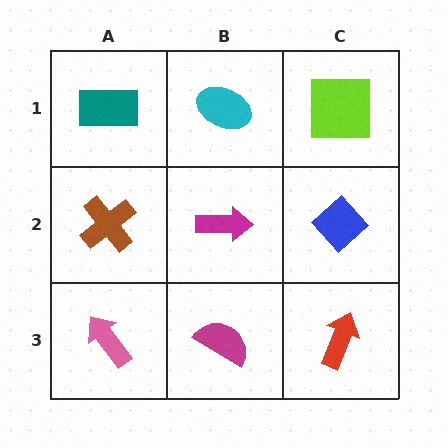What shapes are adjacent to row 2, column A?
A teal rectangle (row 1, column A), a pink arrow (row 3, column A), a magenta arrow (row 2, column B).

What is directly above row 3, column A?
A brown cross.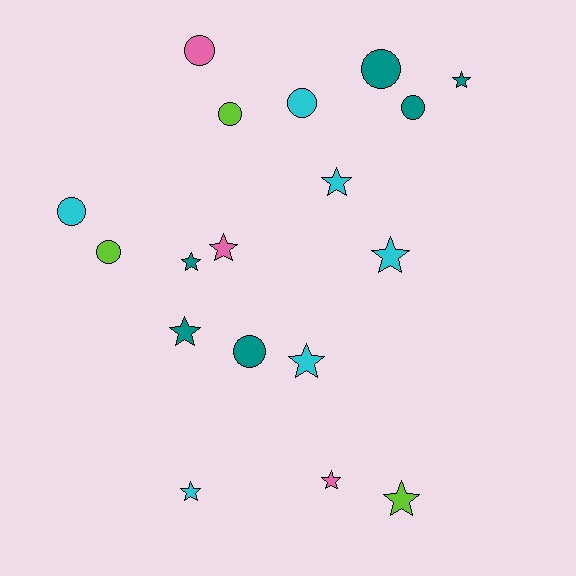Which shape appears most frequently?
Star, with 10 objects.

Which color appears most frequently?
Teal, with 6 objects.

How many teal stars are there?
There are 3 teal stars.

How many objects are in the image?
There are 18 objects.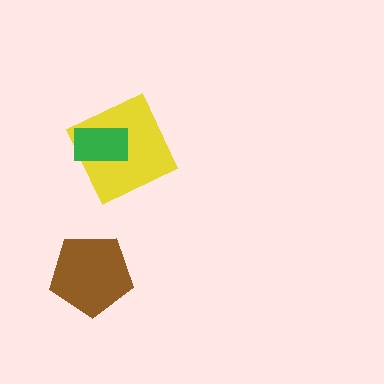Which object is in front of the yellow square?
The green rectangle is in front of the yellow square.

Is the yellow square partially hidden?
Yes, it is partially covered by another shape.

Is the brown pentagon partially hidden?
No, no other shape covers it.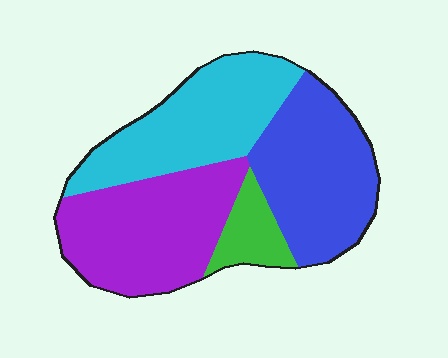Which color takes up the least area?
Green, at roughly 10%.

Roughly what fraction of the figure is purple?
Purple covers around 30% of the figure.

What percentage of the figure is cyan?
Cyan covers 29% of the figure.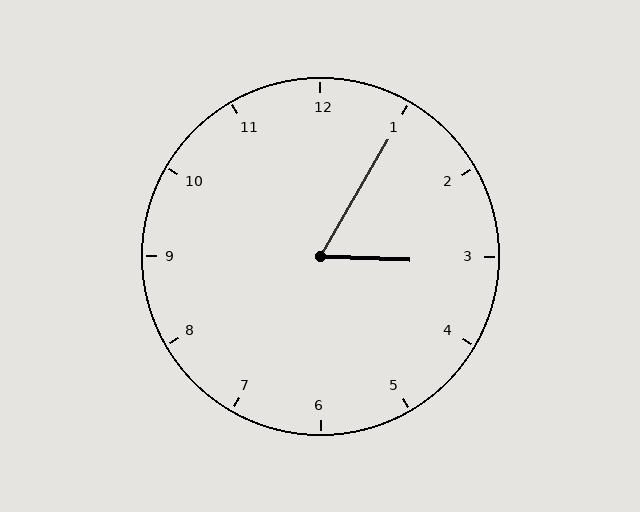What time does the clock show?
3:05.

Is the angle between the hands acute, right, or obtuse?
It is acute.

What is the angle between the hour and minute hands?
Approximately 62 degrees.